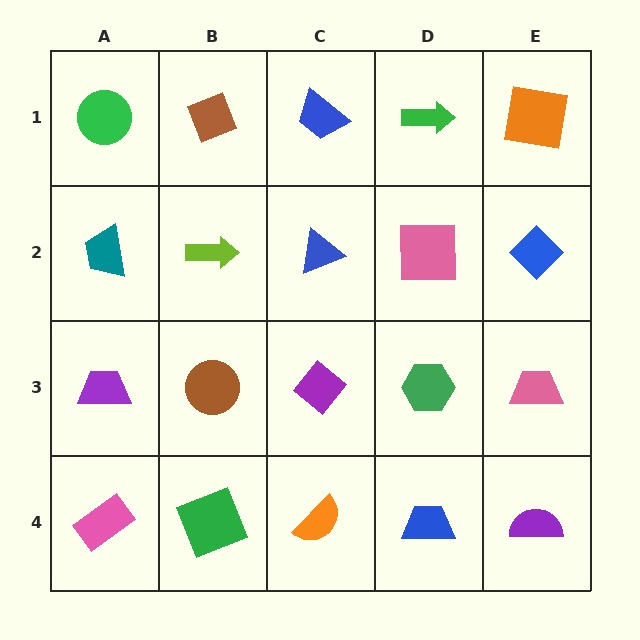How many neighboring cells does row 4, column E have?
2.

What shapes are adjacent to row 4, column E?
A pink trapezoid (row 3, column E), a blue trapezoid (row 4, column D).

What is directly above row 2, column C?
A blue trapezoid.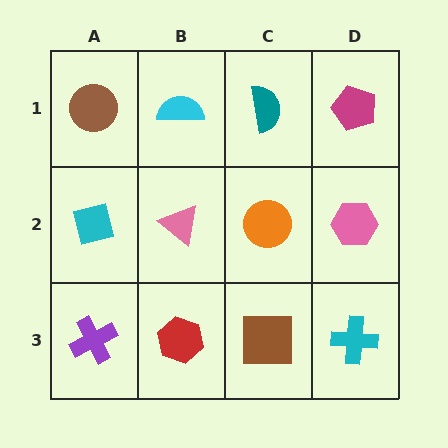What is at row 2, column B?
A pink triangle.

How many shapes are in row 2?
4 shapes.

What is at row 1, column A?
A brown circle.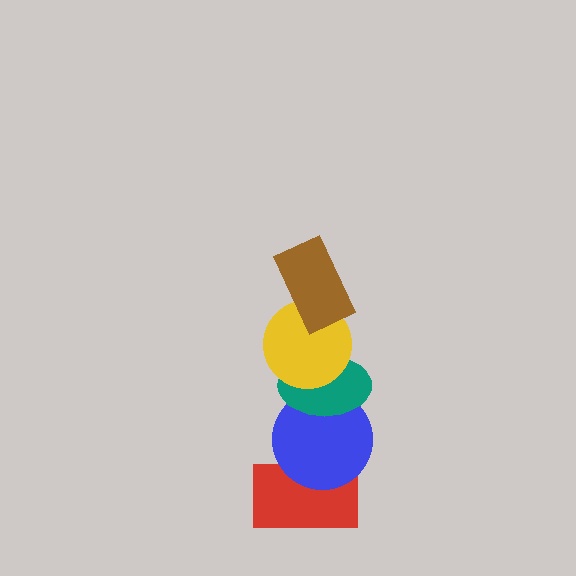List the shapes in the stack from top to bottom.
From top to bottom: the brown rectangle, the yellow circle, the teal ellipse, the blue circle, the red rectangle.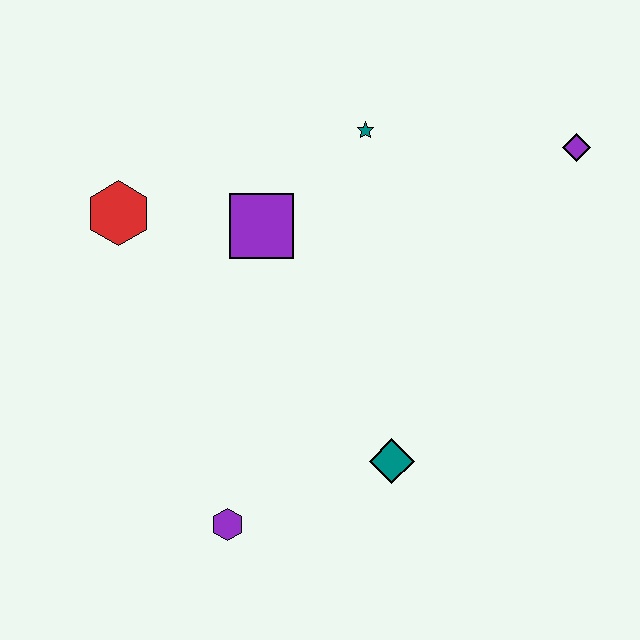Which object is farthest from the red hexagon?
The purple diamond is farthest from the red hexagon.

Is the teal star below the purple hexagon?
No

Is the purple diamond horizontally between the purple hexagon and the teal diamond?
No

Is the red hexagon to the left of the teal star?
Yes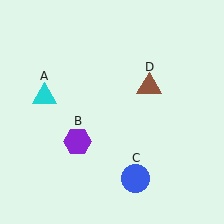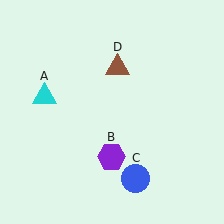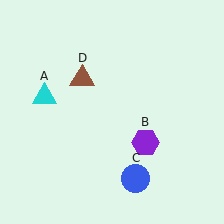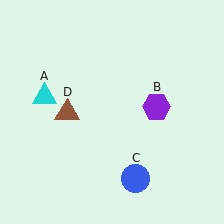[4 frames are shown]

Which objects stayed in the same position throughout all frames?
Cyan triangle (object A) and blue circle (object C) remained stationary.